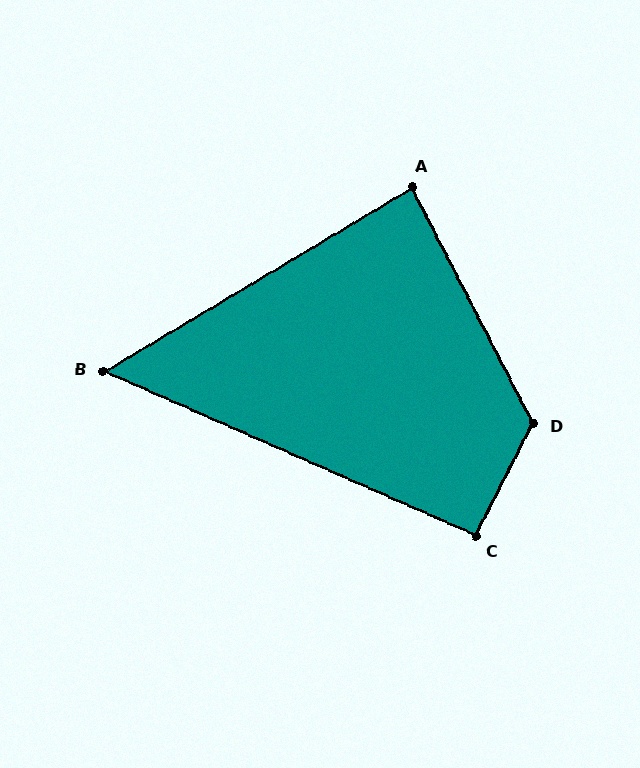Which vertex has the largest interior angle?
D, at approximately 125 degrees.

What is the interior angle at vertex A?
Approximately 86 degrees (approximately right).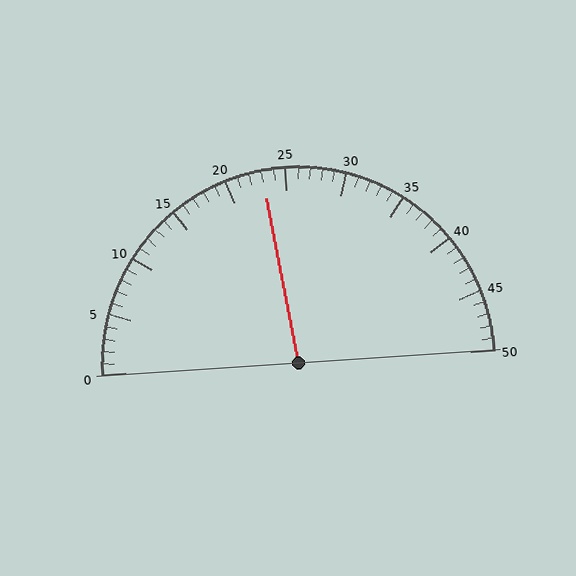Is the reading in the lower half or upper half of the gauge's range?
The reading is in the lower half of the range (0 to 50).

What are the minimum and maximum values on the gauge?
The gauge ranges from 0 to 50.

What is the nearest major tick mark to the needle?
The nearest major tick mark is 25.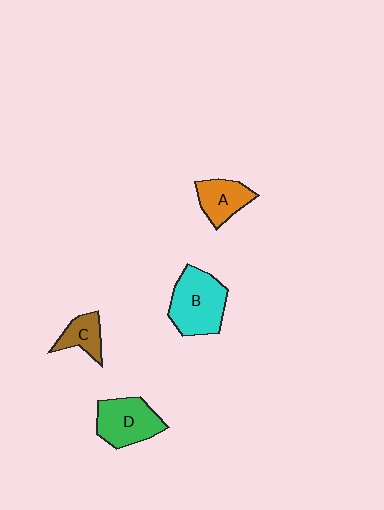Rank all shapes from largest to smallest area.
From largest to smallest: B (cyan), D (green), A (orange), C (brown).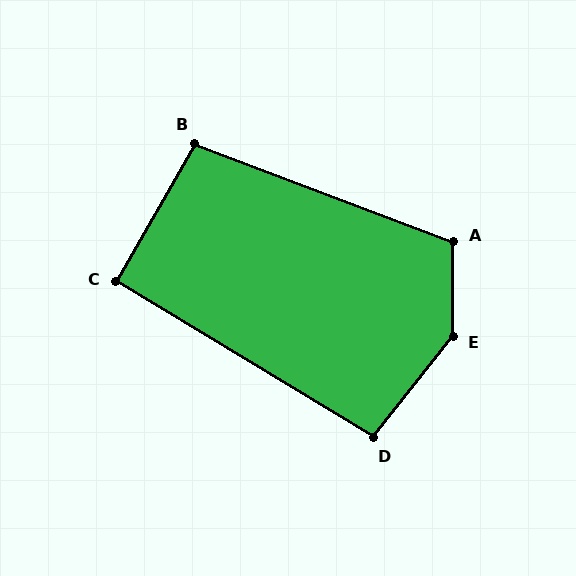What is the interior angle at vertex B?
Approximately 99 degrees (obtuse).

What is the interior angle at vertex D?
Approximately 97 degrees (obtuse).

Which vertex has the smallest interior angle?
C, at approximately 92 degrees.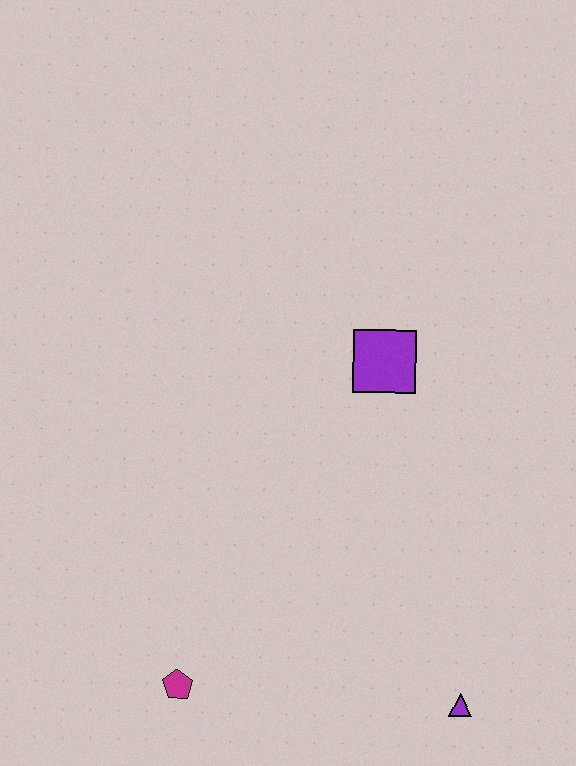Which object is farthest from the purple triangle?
The purple square is farthest from the purple triangle.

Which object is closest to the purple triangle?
The magenta pentagon is closest to the purple triangle.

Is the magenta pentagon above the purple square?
No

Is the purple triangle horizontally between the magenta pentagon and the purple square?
No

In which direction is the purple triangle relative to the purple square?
The purple triangle is below the purple square.